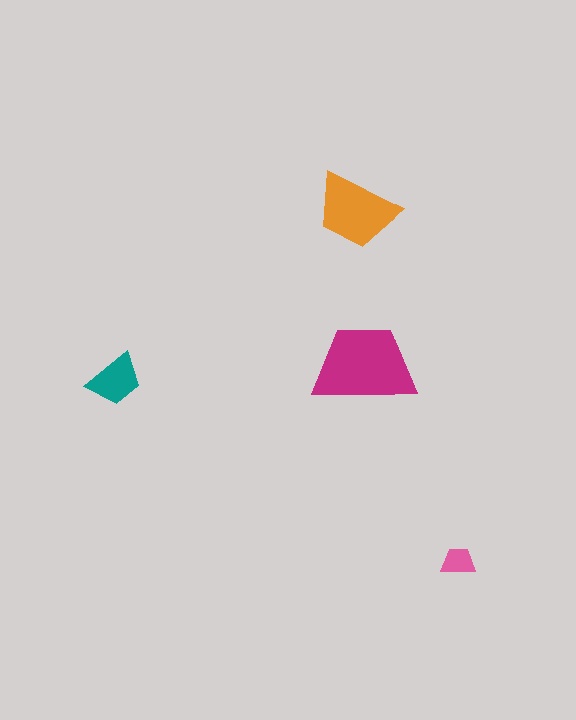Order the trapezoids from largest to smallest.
the magenta one, the orange one, the teal one, the pink one.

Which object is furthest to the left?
The teal trapezoid is leftmost.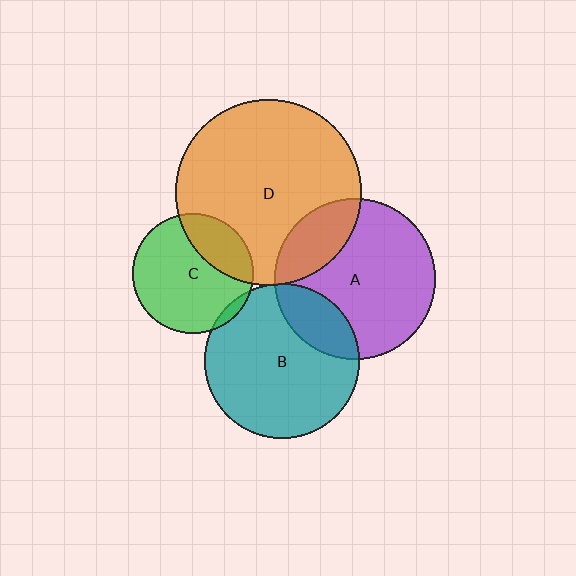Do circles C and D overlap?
Yes.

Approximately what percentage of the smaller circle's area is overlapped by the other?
Approximately 25%.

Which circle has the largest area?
Circle D (orange).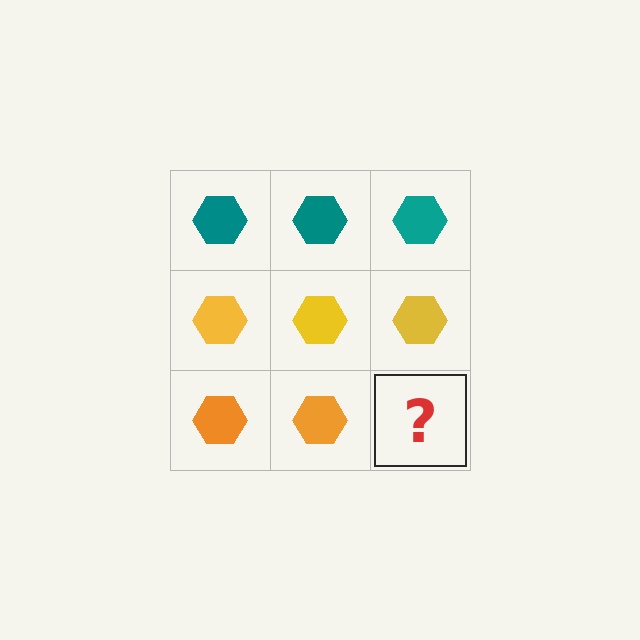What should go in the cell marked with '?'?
The missing cell should contain an orange hexagon.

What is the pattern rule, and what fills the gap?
The rule is that each row has a consistent color. The gap should be filled with an orange hexagon.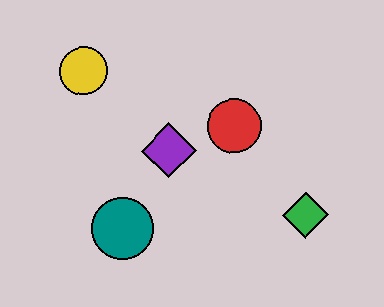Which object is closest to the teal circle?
The purple diamond is closest to the teal circle.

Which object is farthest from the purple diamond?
The green diamond is farthest from the purple diamond.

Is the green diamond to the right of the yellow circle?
Yes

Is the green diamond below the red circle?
Yes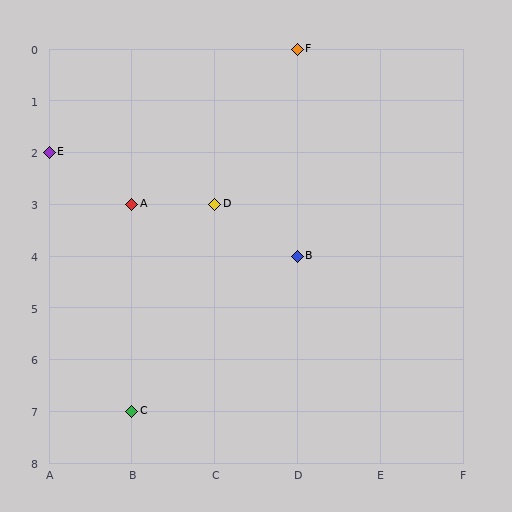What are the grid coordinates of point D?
Point D is at grid coordinates (C, 3).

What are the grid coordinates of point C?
Point C is at grid coordinates (B, 7).